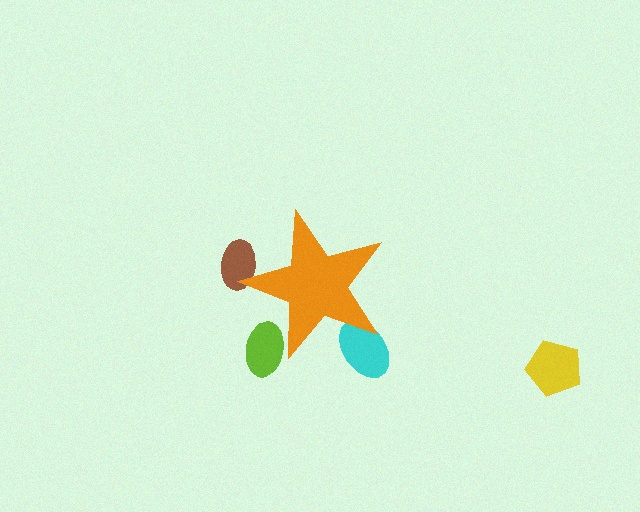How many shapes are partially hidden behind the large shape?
3 shapes are partially hidden.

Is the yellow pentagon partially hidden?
No, the yellow pentagon is fully visible.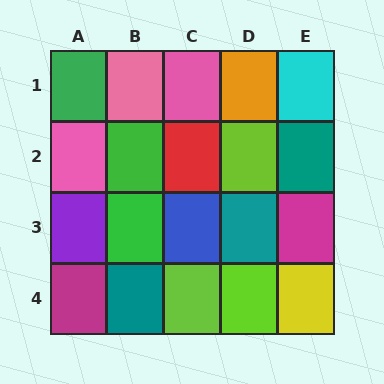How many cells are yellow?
1 cell is yellow.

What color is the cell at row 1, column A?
Green.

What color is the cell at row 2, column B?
Green.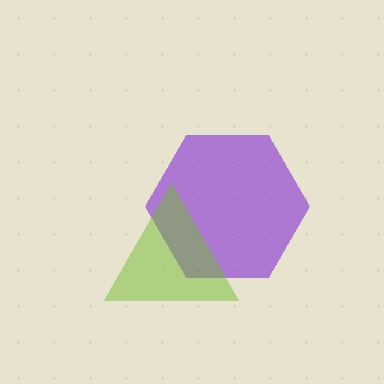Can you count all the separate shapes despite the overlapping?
Yes, there are 2 separate shapes.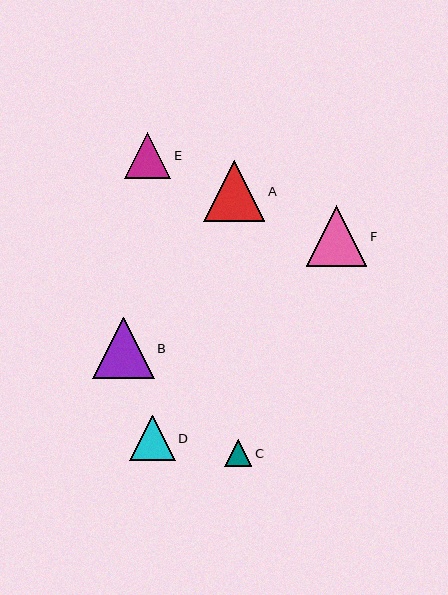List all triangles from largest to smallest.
From largest to smallest: B, A, F, E, D, C.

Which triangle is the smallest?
Triangle C is the smallest with a size of approximately 27 pixels.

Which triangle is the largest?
Triangle B is the largest with a size of approximately 62 pixels.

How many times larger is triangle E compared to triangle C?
Triangle E is approximately 1.7 times the size of triangle C.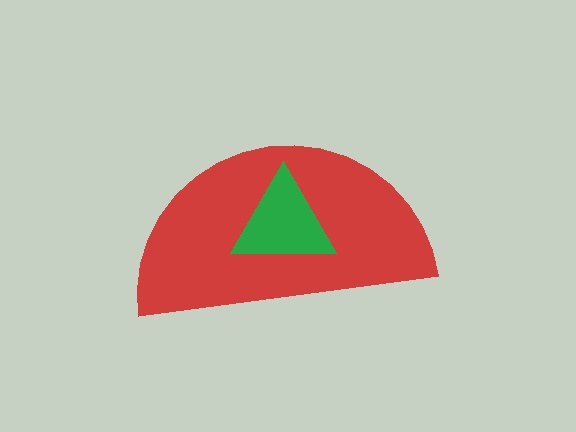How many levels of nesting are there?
2.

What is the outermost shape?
The red semicircle.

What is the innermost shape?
The green triangle.